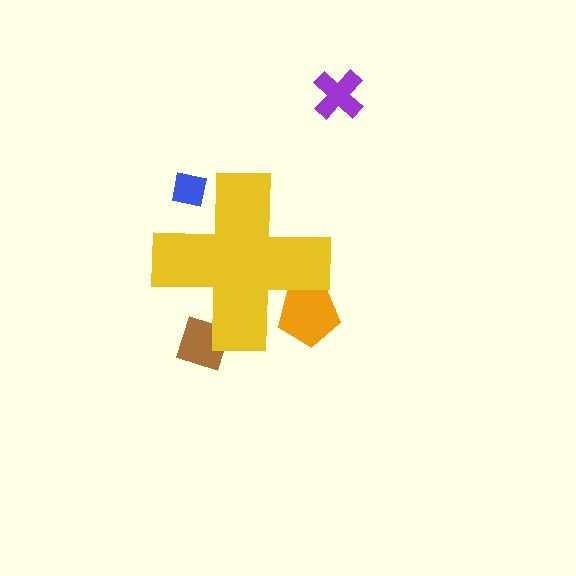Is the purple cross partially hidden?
No, the purple cross is fully visible.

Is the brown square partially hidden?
Yes, the brown square is partially hidden behind the yellow cross.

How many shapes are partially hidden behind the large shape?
3 shapes are partially hidden.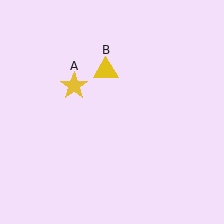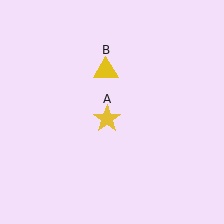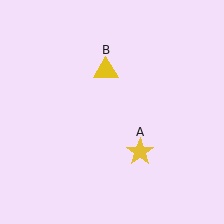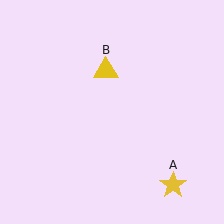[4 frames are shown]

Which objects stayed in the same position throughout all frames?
Yellow triangle (object B) remained stationary.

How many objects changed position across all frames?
1 object changed position: yellow star (object A).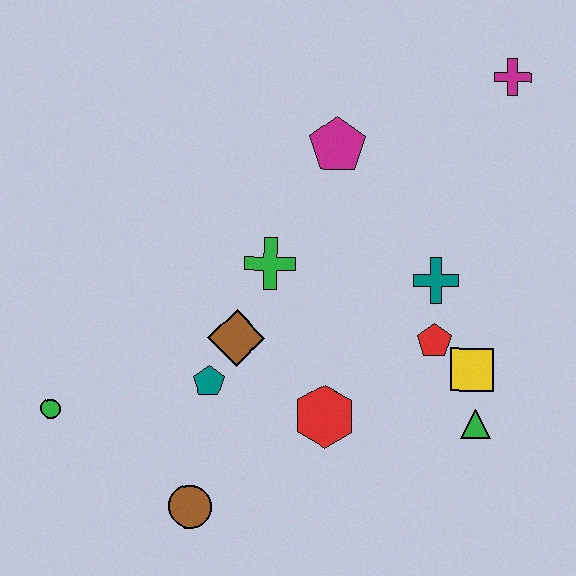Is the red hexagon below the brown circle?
No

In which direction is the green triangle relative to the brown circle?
The green triangle is to the right of the brown circle.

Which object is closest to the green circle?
The teal pentagon is closest to the green circle.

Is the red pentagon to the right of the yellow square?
No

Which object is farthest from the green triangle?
The green circle is farthest from the green triangle.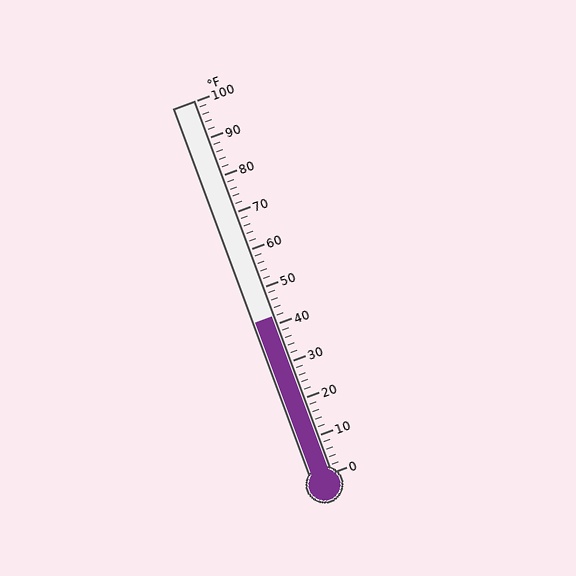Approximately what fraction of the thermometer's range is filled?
The thermometer is filled to approximately 40% of its range.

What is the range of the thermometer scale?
The thermometer scale ranges from 0°F to 100°F.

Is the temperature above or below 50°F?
The temperature is below 50°F.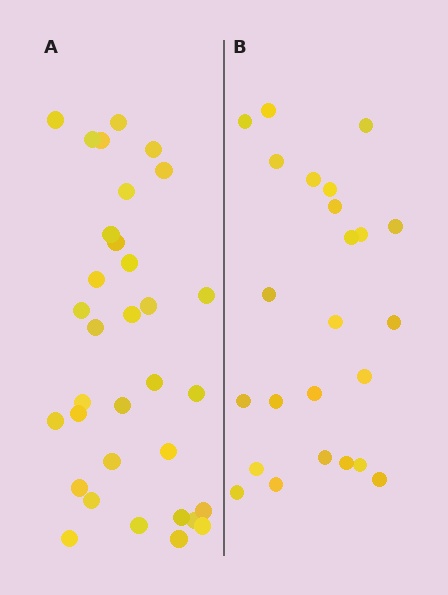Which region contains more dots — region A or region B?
Region A (the left region) has more dots.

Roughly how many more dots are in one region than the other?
Region A has roughly 8 or so more dots than region B.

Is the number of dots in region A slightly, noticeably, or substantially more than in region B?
Region A has noticeably more, but not dramatically so. The ratio is roughly 1.4 to 1.